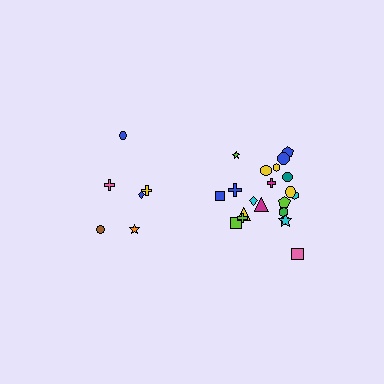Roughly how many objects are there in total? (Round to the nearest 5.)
Roughly 30 objects in total.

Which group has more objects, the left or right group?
The right group.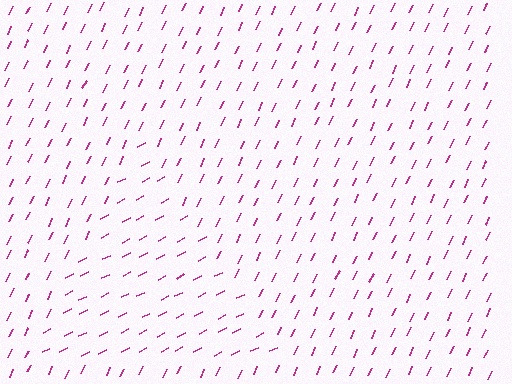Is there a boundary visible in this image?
Yes, there is a texture boundary formed by a change in line orientation.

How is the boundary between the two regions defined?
The boundary is defined purely by a change in line orientation (approximately 37 degrees difference). All lines are the same color and thickness.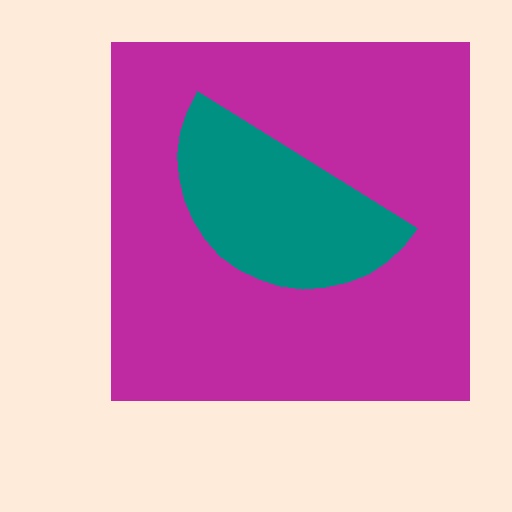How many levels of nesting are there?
2.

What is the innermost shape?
The teal semicircle.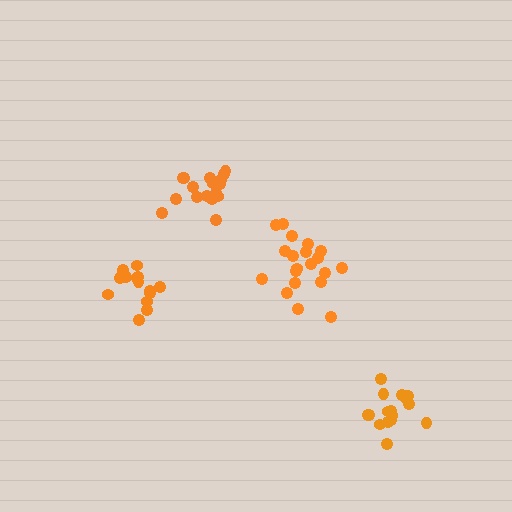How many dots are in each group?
Group 1: 15 dots, Group 2: 20 dots, Group 3: 17 dots, Group 4: 16 dots (68 total).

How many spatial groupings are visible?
There are 4 spatial groupings.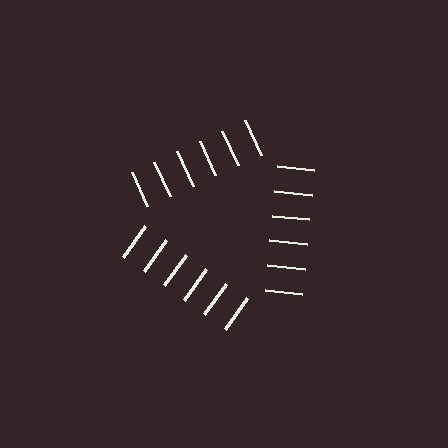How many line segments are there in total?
18 — 6 along each of the 3 edges.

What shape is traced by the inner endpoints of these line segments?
An illusory triangle — the line segments terminate on its edges but no continuous stroke is drawn.